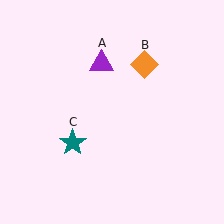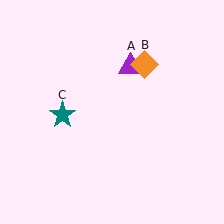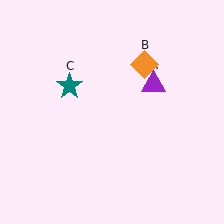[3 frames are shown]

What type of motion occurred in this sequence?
The purple triangle (object A), teal star (object C) rotated clockwise around the center of the scene.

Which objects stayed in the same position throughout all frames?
Orange diamond (object B) remained stationary.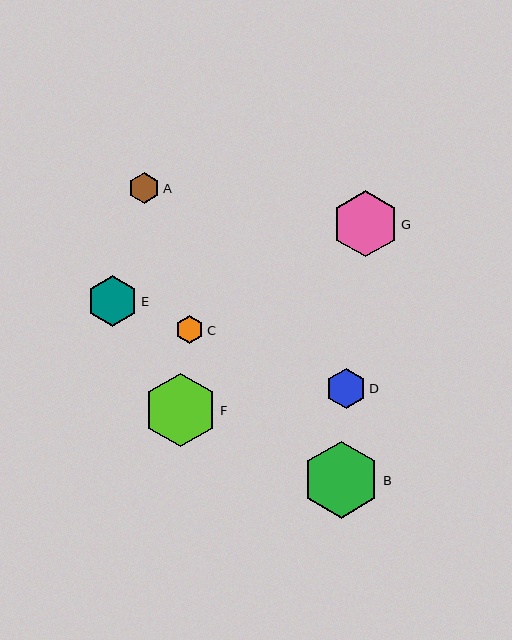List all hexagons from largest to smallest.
From largest to smallest: B, F, G, E, D, A, C.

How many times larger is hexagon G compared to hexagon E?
Hexagon G is approximately 1.3 times the size of hexagon E.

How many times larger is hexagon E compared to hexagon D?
Hexagon E is approximately 1.3 times the size of hexagon D.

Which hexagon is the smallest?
Hexagon C is the smallest with a size of approximately 28 pixels.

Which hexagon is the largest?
Hexagon B is the largest with a size of approximately 77 pixels.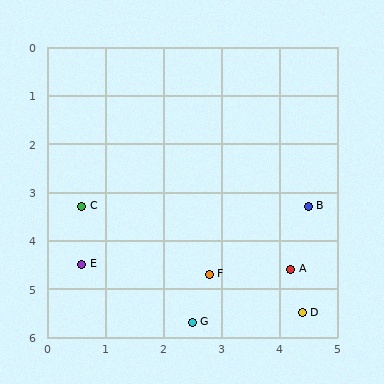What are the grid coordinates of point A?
Point A is at approximately (4.2, 4.6).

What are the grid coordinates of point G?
Point G is at approximately (2.5, 5.7).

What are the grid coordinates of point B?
Point B is at approximately (4.5, 3.3).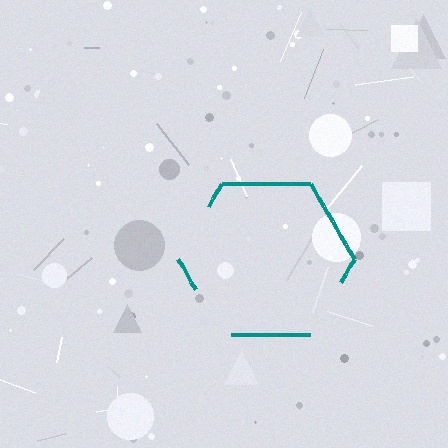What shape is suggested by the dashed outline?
The dashed outline suggests a hexagon.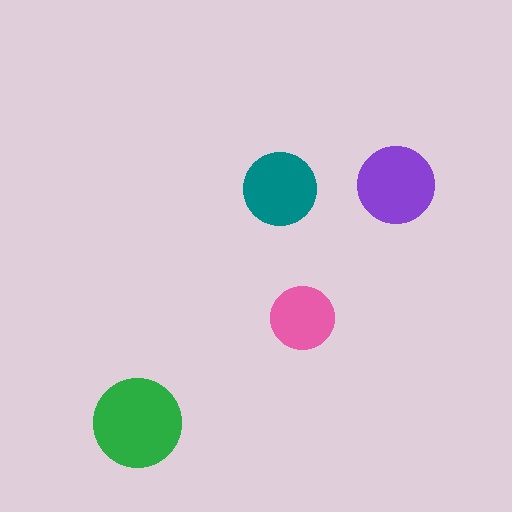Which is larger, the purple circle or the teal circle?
The purple one.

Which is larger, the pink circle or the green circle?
The green one.